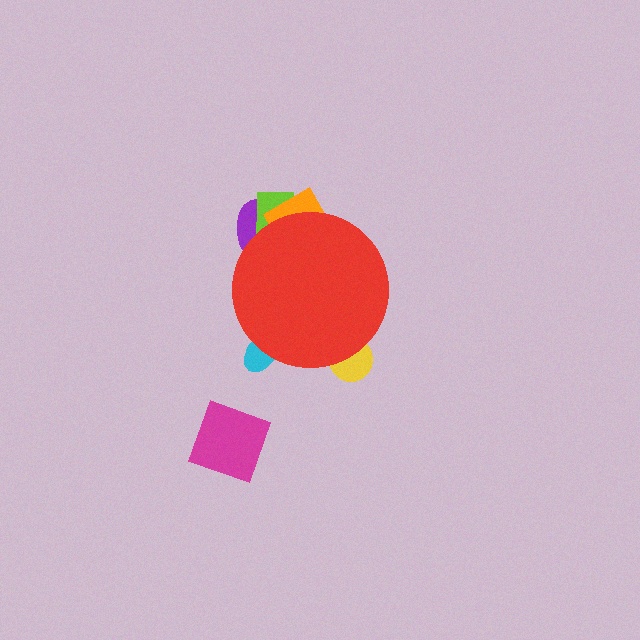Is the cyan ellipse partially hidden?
Yes, the cyan ellipse is partially hidden behind the red circle.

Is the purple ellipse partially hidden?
Yes, the purple ellipse is partially hidden behind the red circle.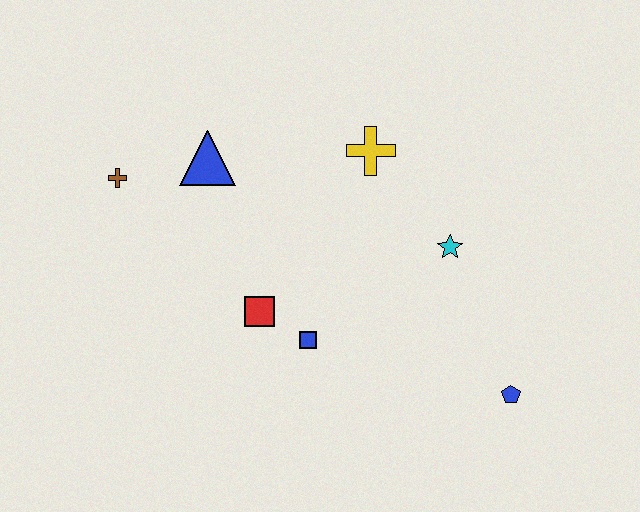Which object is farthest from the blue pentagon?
The brown cross is farthest from the blue pentagon.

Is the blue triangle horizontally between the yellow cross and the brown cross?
Yes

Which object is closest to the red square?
The blue square is closest to the red square.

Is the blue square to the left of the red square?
No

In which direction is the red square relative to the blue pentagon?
The red square is to the left of the blue pentagon.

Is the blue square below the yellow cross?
Yes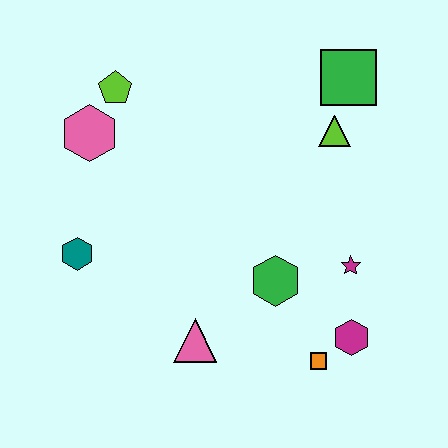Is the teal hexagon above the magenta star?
Yes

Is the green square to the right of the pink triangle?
Yes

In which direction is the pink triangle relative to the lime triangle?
The pink triangle is below the lime triangle.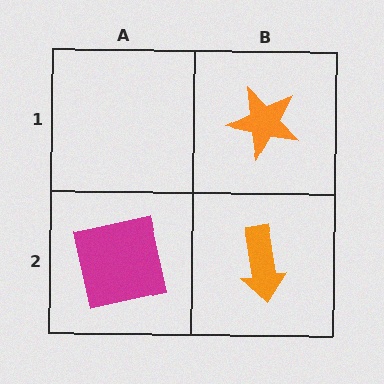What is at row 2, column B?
An orange arrow.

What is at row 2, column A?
A magenta square.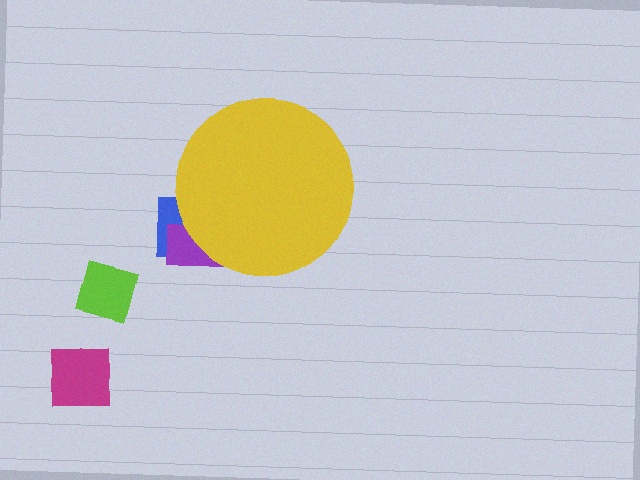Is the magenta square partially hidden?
No, the magenta square is fully visible.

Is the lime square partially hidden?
No, the lime square is fully visible.